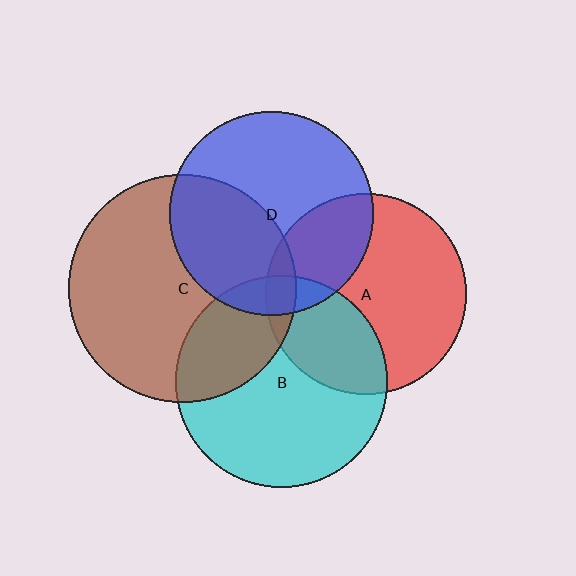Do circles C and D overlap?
Yes.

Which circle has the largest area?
Circle C (brown).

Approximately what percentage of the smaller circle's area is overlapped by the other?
Approximately 40%.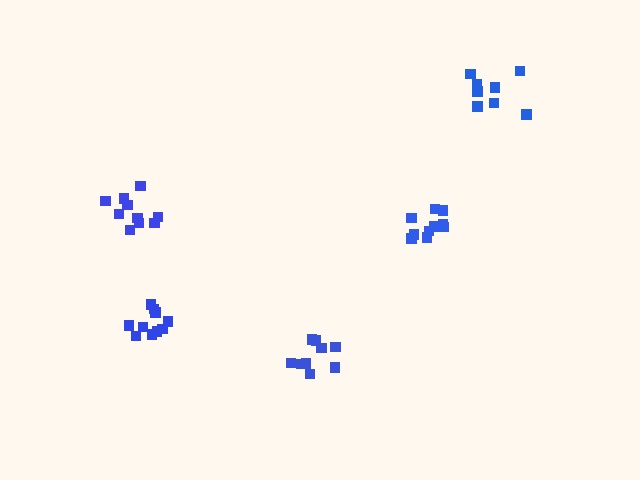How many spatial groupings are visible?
There are 5 spatial groupings.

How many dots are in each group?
Group 1: 10 dots, Group 2: 8 dots, Group 3: 9 dots, Group 4: 10 dots, Group 5: 10 dots (47 total).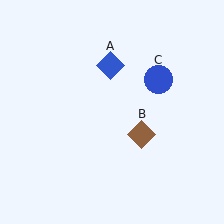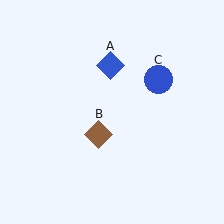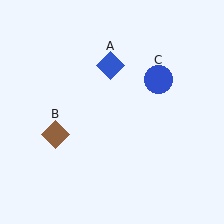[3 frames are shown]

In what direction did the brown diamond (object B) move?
The brown diamond (object B) moved left.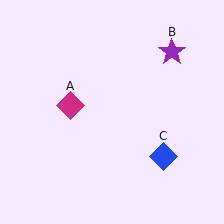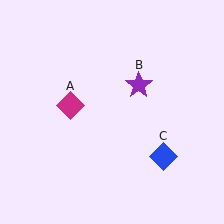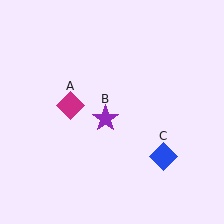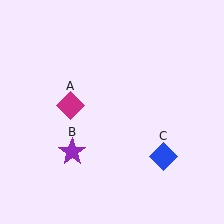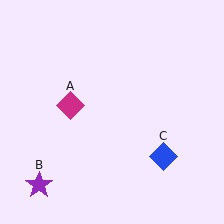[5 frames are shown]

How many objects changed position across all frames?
1 object changed position: purple star (object B).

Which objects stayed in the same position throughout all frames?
Magenta diamond (object A) and blue diamond (object C) remained stationary.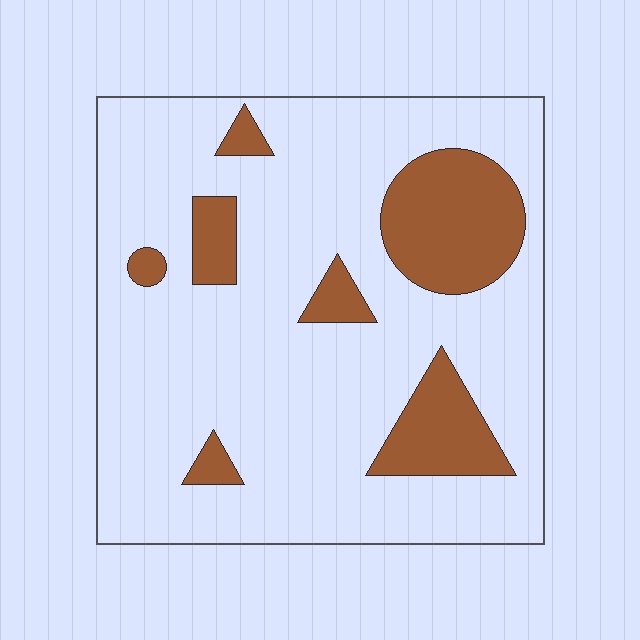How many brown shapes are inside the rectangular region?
7.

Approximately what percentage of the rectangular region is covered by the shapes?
Approximately 20%.